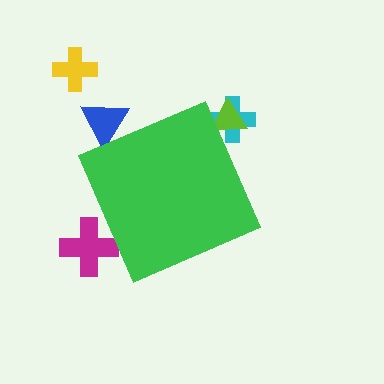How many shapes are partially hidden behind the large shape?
4 shapes are partially hidden.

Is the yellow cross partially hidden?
No, the yellow cross is fully visible.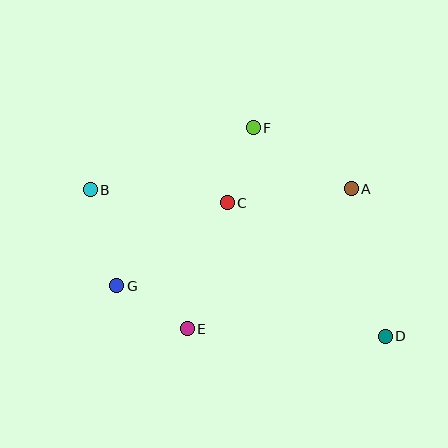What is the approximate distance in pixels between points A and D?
The distance between A and D is approximately 151 pixels.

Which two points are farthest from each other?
Points B and D are farthest from each other.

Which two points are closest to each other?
Points C and F are closest to each other.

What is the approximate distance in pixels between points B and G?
The distance between B and G is approximately 100 pixels.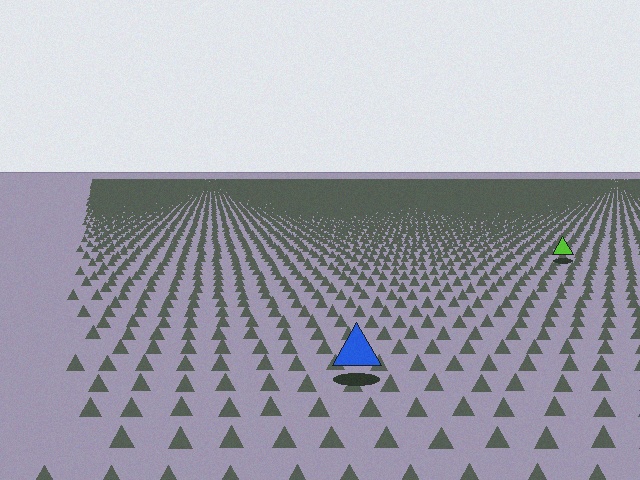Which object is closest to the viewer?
The blue triangle is closest. The texture marks near it are larger and more spread out.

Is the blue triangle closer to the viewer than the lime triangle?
Yes. The blue triangle is closer — you can tell from the texture gradient: the ground texture is coarser near it.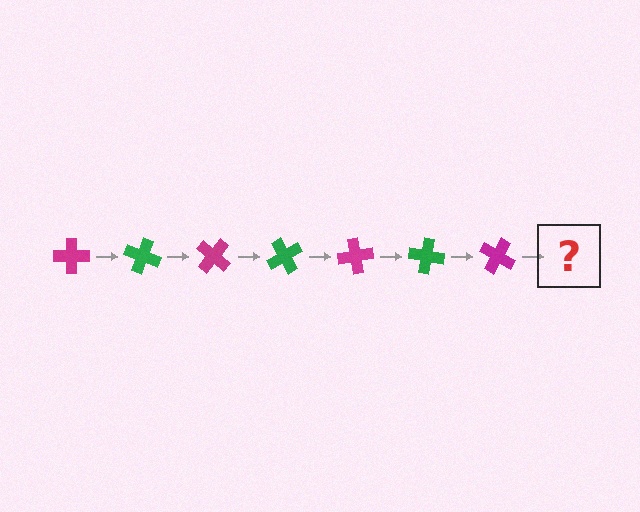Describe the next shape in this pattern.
It should be a green cross, rotated 140 degrees from the start.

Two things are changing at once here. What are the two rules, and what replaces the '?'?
The two rules are that it rotates 20 degrees each step and the color cycles through magenta and green. The '?' should be a green cross, rotated 140 degrees from the start.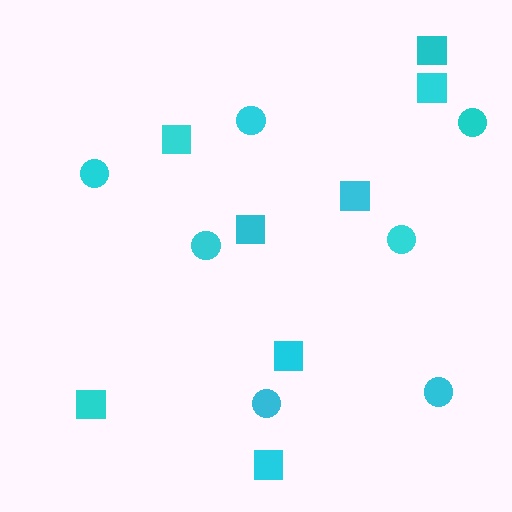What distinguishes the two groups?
There are 2 groups: one group of circles (7) and one group of squares (8).